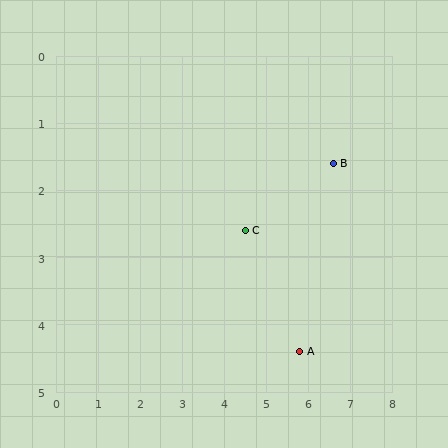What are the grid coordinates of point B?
Point B is at approximately (6.6, 1.6).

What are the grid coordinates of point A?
Point A is at approximately (5.8, 4.4).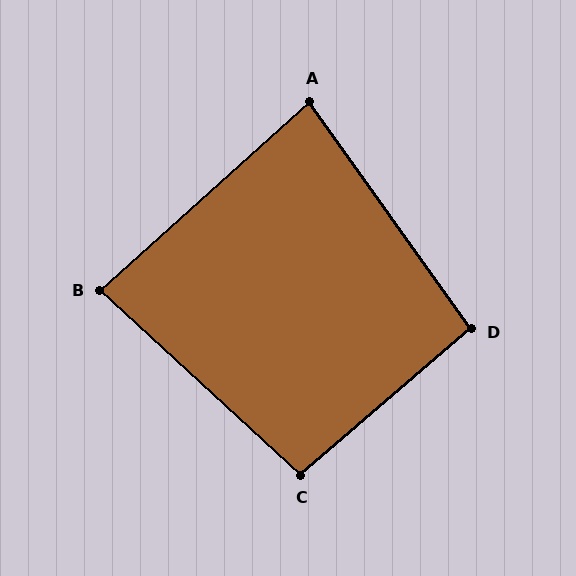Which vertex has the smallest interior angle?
A, at approximately 83 degrees.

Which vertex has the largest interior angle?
C, at approximately 97 degrees.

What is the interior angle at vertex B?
Approximately 85 degrees (acute).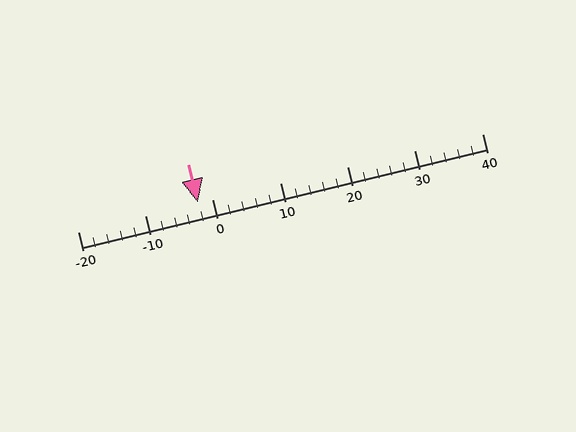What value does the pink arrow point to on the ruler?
The pink arrow points to approximately -2.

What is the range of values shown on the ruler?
The ruler shows values from -20 to 40.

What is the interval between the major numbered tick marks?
The major tick marks are spaced 10 units apart.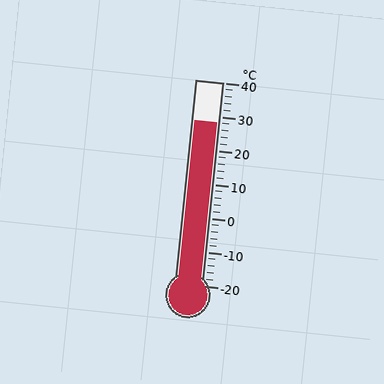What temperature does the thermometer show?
The thermometer shows approximately 28°C.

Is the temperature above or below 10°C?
The temperature is above 10°C.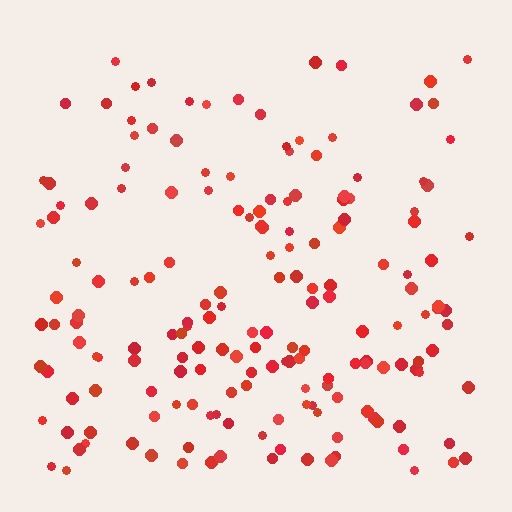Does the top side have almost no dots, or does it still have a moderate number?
Still a moderate number, just noticeably fewer than the bottom.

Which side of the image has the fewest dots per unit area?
The top.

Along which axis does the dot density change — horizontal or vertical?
Vertical.